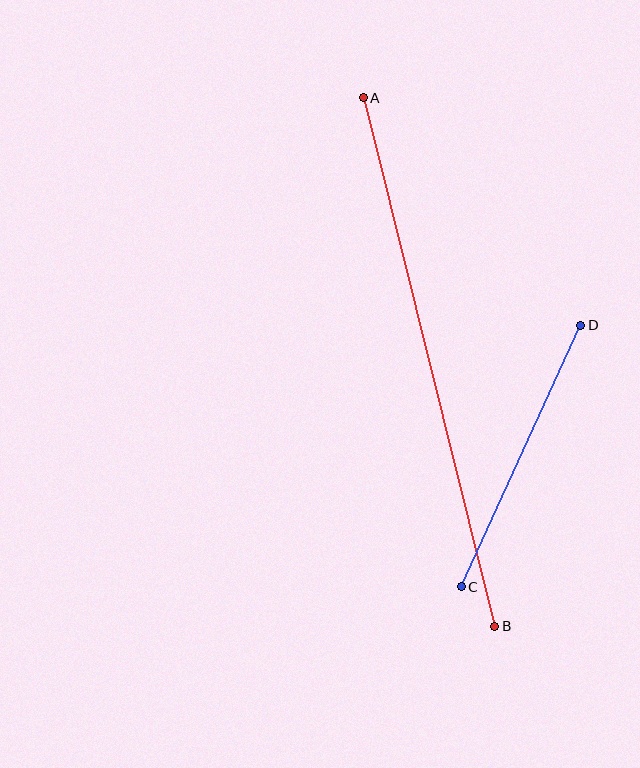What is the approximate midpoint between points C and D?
The midpoint is at approximately (521, 456) pixels.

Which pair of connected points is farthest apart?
Points A and B are farthest apart.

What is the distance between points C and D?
The distance is approximately 287 pixels.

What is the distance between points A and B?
The distance is approximately 545 pixels.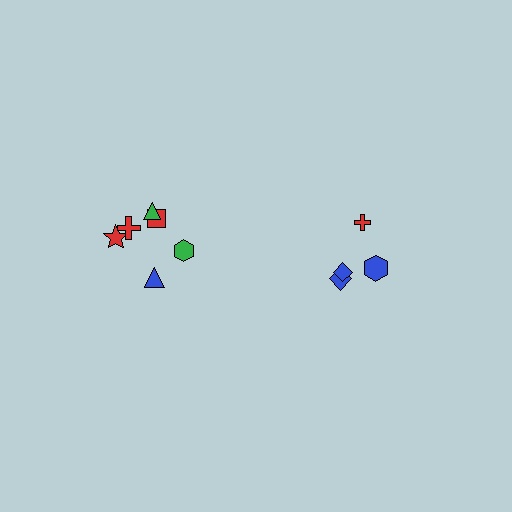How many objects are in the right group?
There are 4 objects.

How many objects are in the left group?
There are 6 objects.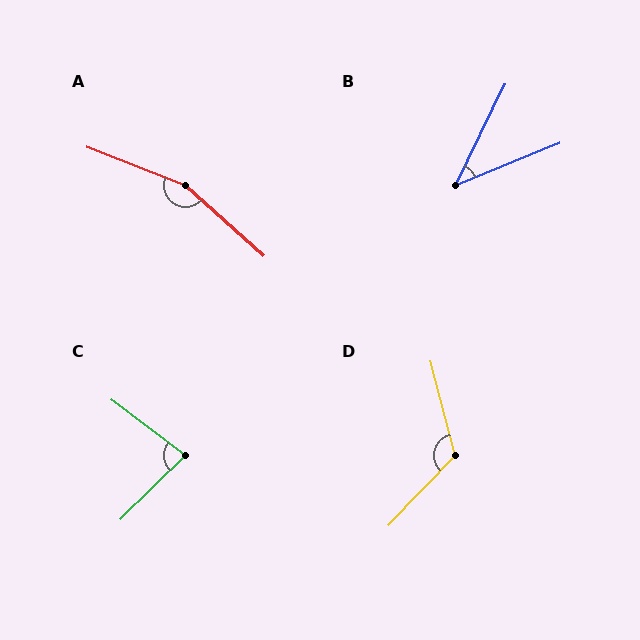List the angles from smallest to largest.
B (42°), C (82°), D (122°), A (160°).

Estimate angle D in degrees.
Approximately 122 degrees.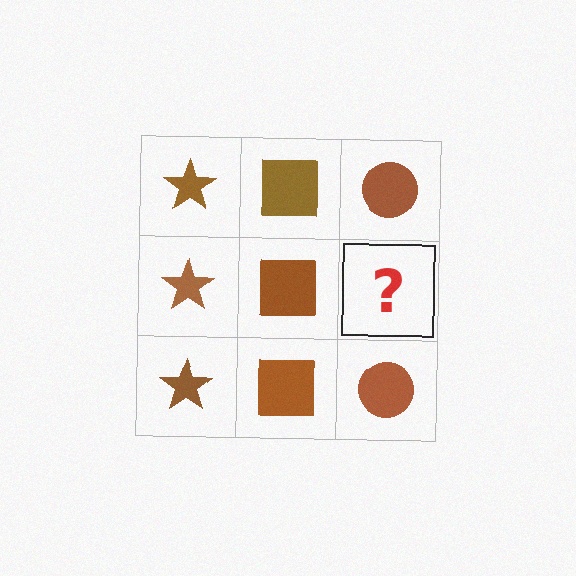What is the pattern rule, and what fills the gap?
The rule is that each column has a consistent shape. The gap should be filled with a brown circle.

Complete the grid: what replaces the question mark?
The question mark should be replaced with a brown circle.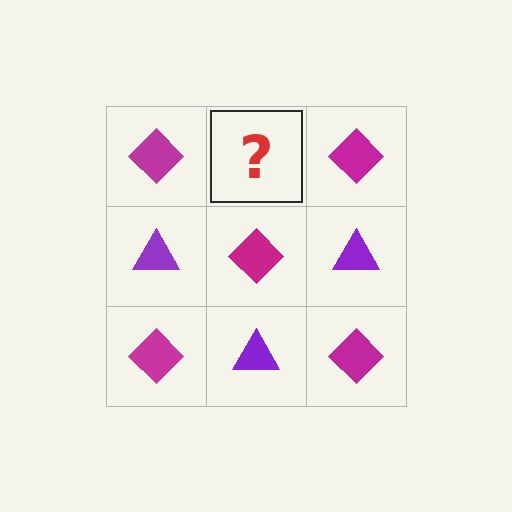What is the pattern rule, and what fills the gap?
The rule is that it alternates magenta diamond and purple triangle in a checkerboard pattern. The gap should be filled with a purple triangle.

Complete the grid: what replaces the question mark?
The question mark should be replaced with a purple triangle.